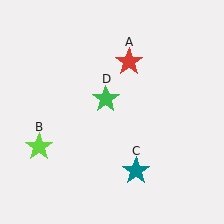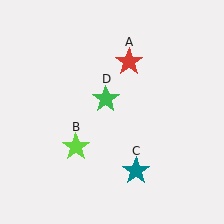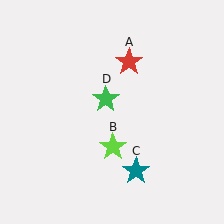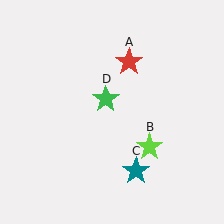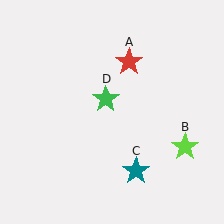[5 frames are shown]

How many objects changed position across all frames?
1 object changed position: lime star (object B).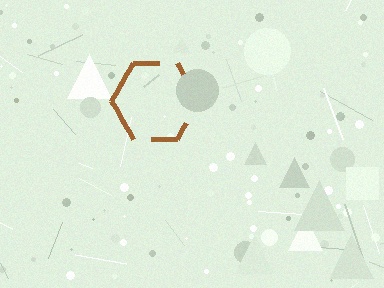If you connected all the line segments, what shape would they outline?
They would outline a hexagon.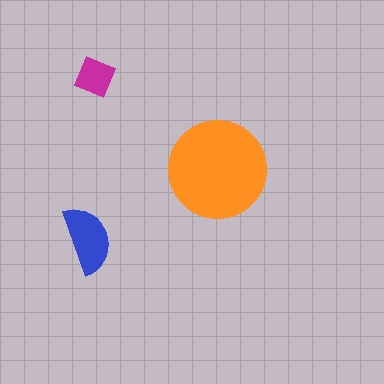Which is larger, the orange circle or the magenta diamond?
The orange circle.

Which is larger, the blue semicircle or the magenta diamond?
The blue semicircle.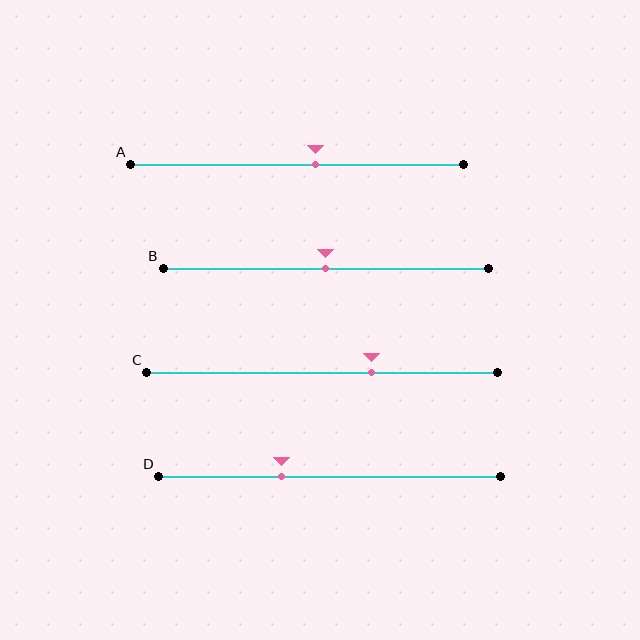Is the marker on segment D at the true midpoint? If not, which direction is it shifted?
No, the marker on segment D is shifted to the left by about 14% of the segment length.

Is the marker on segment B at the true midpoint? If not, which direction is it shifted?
Yes, the marker on segment B is at the true midpoint.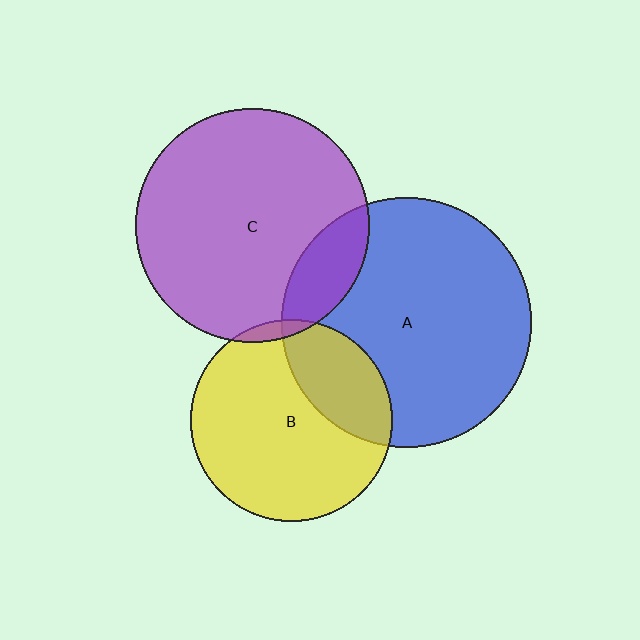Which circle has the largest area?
Circle A (blue).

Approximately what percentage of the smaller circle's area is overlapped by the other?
Approximately 25%.